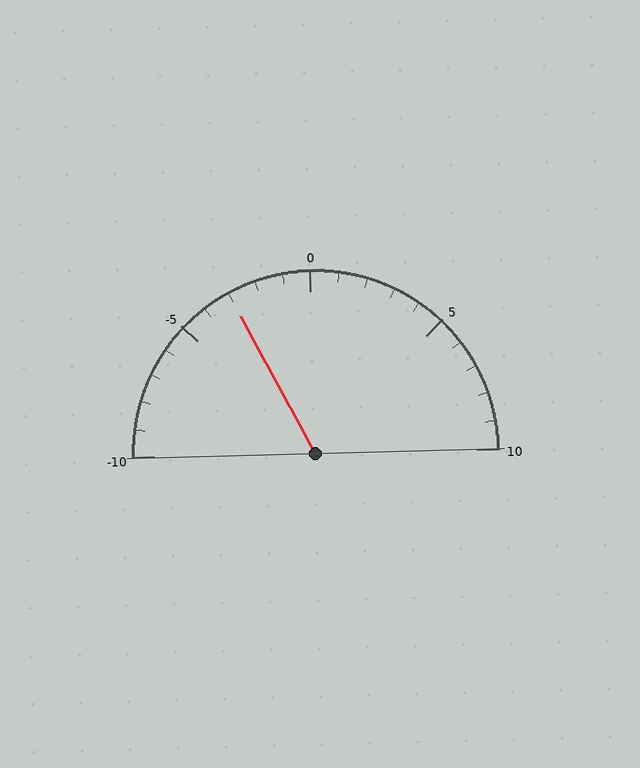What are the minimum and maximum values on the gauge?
The gauge ranges from -10 to 10.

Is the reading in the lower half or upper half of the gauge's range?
The reading is in the lower half of the range (-10 to 10).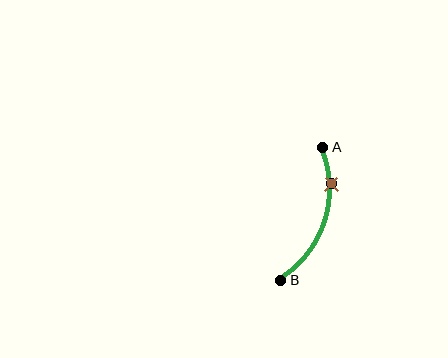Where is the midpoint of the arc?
The arc midpoint is the point on the curve farthest from the straight line joining A and B. It sits to the right of that line.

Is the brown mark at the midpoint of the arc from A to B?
No. The brown mark lies on the arc but is closer to endpoint A. The arc midpoint would be at the point on the curve equidistant along the arc from both A and B.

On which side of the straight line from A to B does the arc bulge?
The arc bulges to the right of the straight line connecting A and B.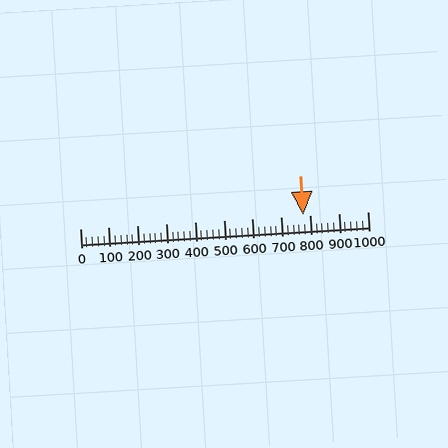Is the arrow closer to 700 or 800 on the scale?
The arrow is closer to 800.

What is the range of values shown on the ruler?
The ruler shows values from 0 to 1000.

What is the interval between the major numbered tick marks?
The major tick marks are spaced 100 units apart.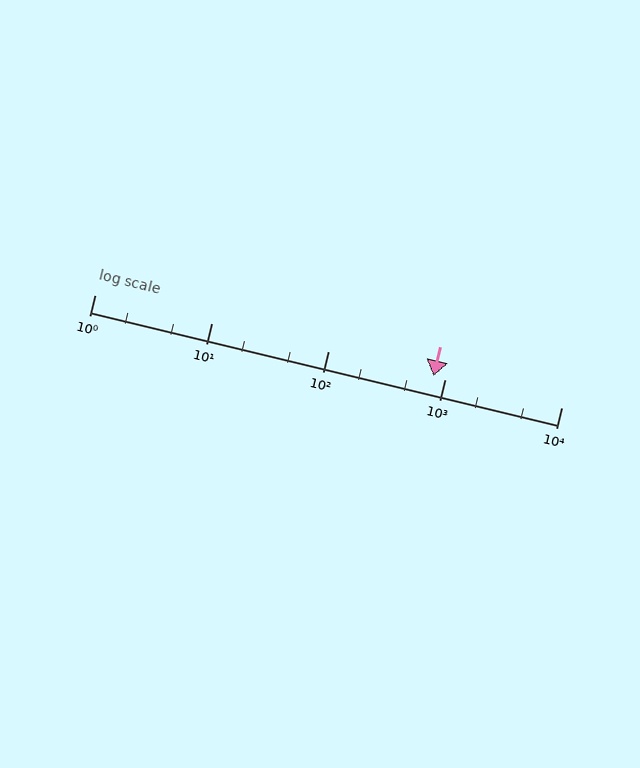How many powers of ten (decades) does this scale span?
The scale spans 4 decades, from 1 to 10000.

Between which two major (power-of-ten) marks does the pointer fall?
The pointer is between 100 and 1000.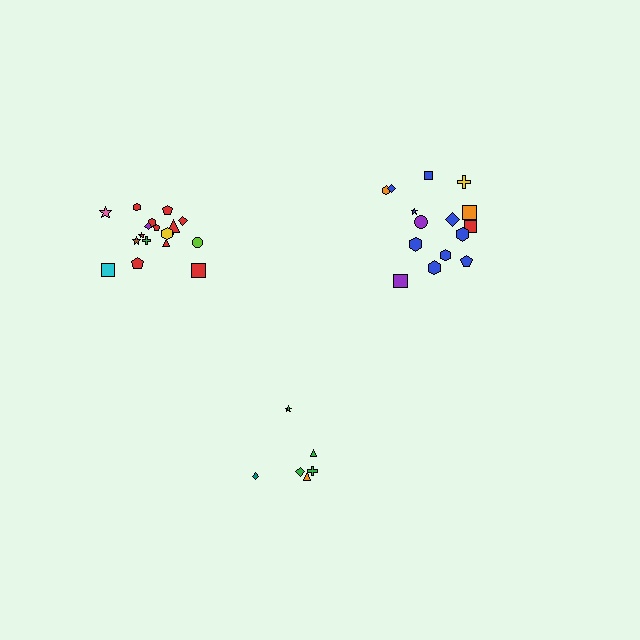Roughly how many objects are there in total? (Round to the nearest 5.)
Roughly 40 objects in total.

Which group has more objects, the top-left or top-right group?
The top-left group.